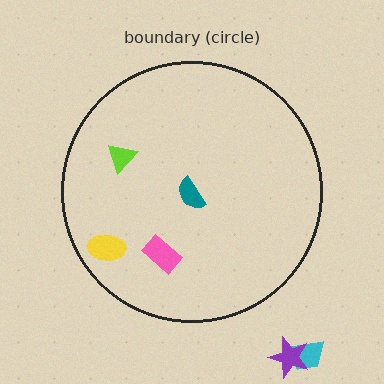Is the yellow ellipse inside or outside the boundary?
Inside.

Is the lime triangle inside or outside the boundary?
Inside.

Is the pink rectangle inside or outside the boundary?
Inside.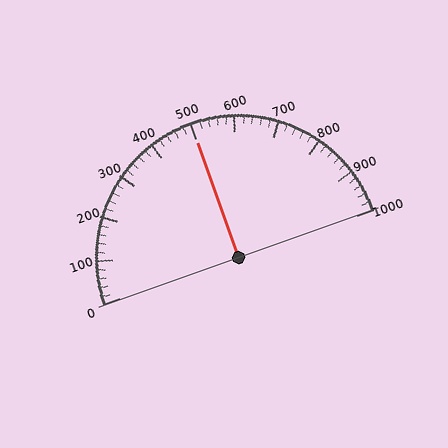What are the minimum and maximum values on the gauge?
The gauge ranges from 0 to 1000.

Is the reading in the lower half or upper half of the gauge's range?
The reading is in the upper half of the range (0 to 1000).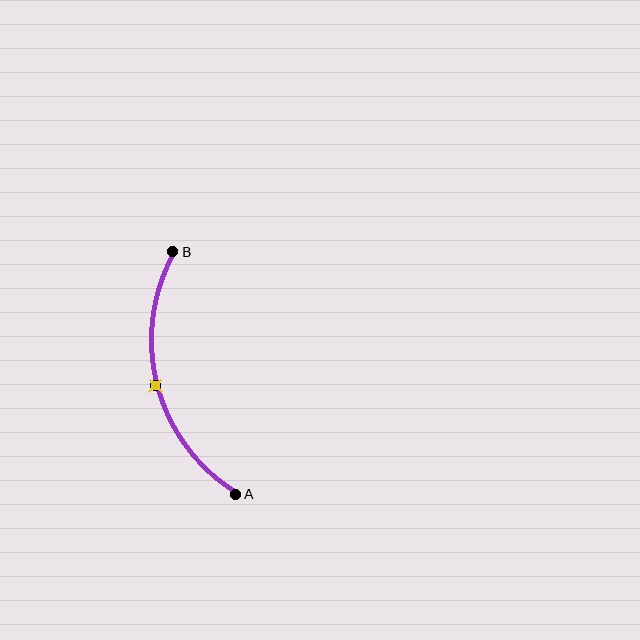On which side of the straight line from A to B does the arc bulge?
The arc bulges to the left of the straight line connecting A and B.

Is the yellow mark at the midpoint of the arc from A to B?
Yes. The yellow mark lies on the arc at equal arc-length from both A and B — it is the arc midpoint.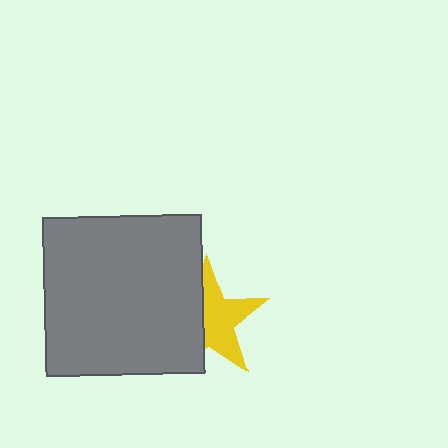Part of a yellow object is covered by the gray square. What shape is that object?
It is a star.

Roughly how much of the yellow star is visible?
About half of it is visible (roughly 57%).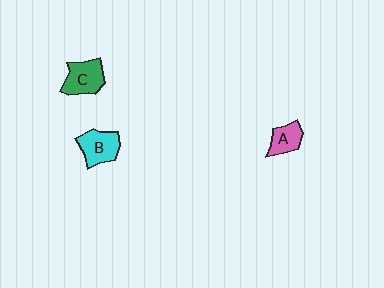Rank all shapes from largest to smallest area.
From largest to smallest: C (green), B (cyan), A (pink).